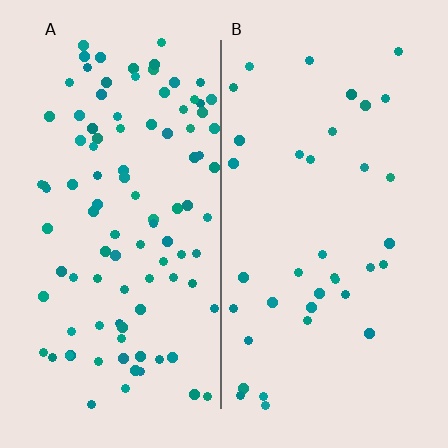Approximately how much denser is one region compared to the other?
Approximately 2.8× — region A over region B.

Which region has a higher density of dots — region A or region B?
A (the left).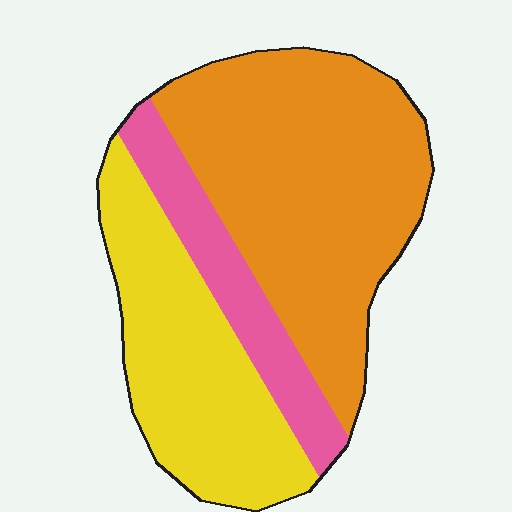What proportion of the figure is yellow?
Yellow takes up about one third (1/3) of the figure.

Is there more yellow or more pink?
Yellow.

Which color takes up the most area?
Orange, at roughly 50%.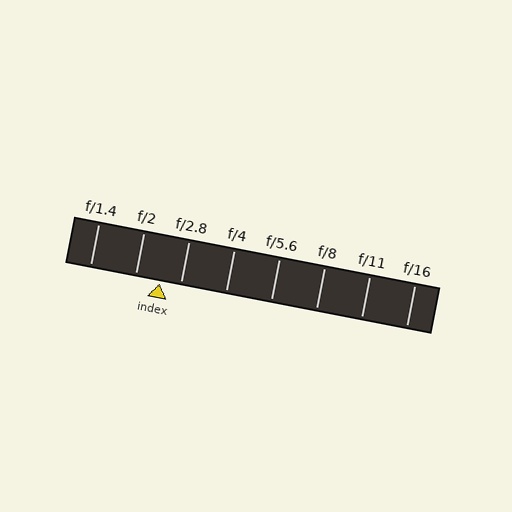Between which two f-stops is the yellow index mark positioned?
The index mark is between f/2 and f/2.8.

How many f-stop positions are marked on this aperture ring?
There are 8 f-stop positions marked.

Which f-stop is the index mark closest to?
The index mark is closest to f/2.8.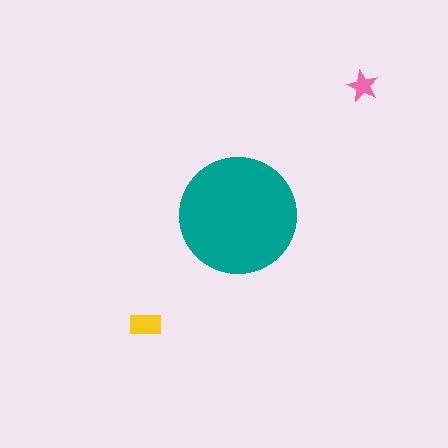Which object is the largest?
The teal circle.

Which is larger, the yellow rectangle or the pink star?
The yellow rectangle.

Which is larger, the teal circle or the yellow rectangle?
The teal circle.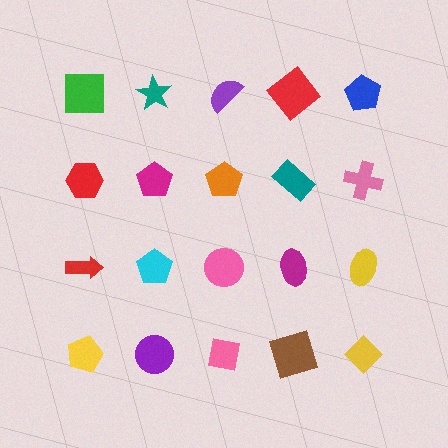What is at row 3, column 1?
A red arrow.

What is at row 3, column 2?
A cyan pentagon.